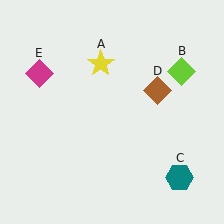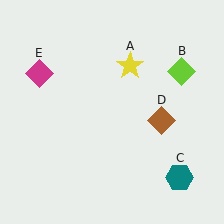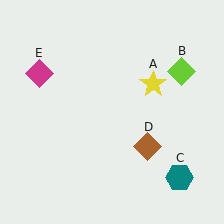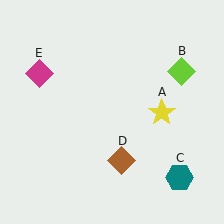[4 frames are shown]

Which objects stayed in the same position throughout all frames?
Lime diamond (object B) and teal hexagon (object C) and magenta diamond (object E) remained stationary.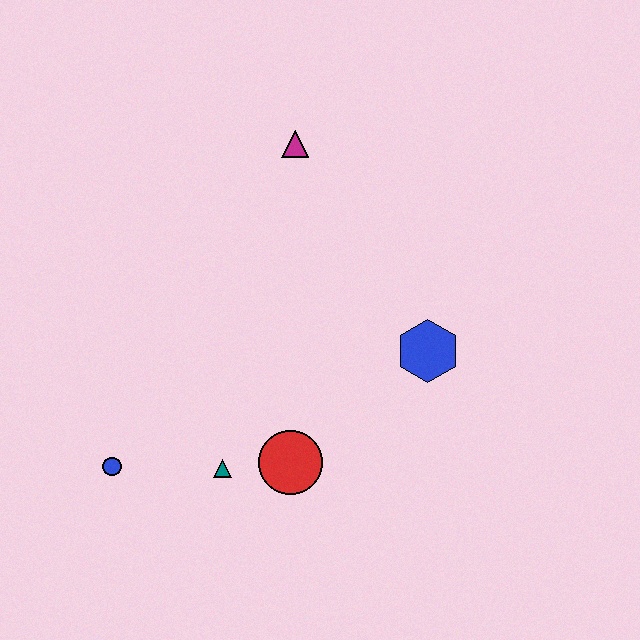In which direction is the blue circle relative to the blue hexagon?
The blue circle is to the left of the blue hexagon.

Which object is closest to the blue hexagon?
The red circle is closest to the blue hexagon.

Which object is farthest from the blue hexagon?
The blue circle is farthest from the blue hexagon.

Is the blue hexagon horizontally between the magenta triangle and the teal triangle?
No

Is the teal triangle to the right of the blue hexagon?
No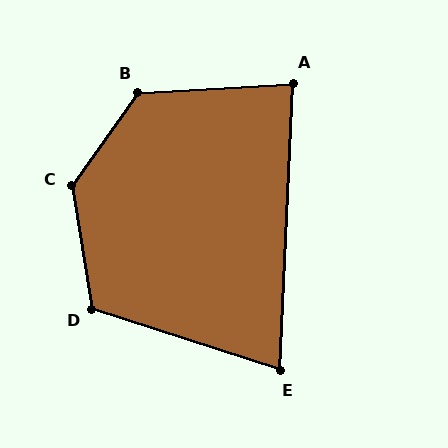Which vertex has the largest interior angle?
C, at approximately 135 degrees.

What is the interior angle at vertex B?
Approximately 129 degrees (obtuse).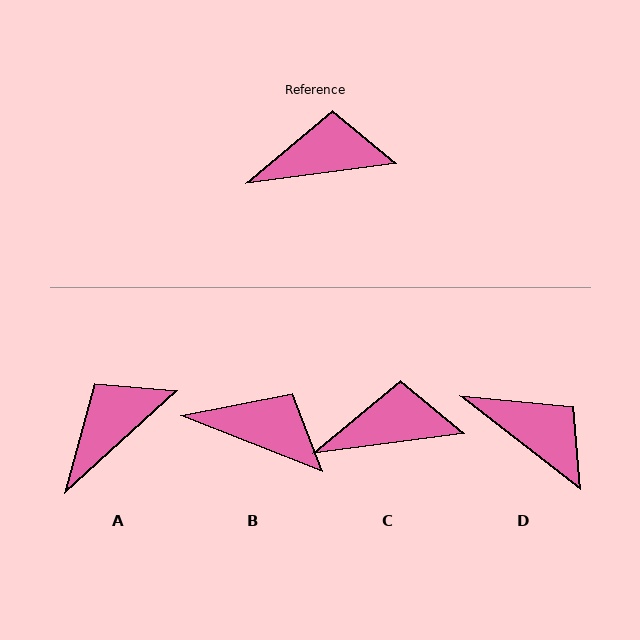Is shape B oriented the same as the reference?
No, it is off by about 29 degrees.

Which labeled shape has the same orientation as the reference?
C.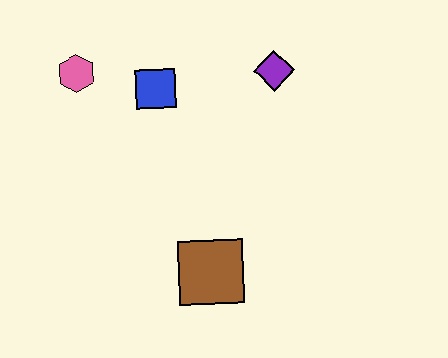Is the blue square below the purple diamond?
Yes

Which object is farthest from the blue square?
The brown square is farthest from the blue square.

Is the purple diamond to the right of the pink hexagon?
Yes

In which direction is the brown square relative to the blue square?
The brown square is below the blue square.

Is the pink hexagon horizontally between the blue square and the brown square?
No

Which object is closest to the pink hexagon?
The blue square is closest to the pink hexagon.